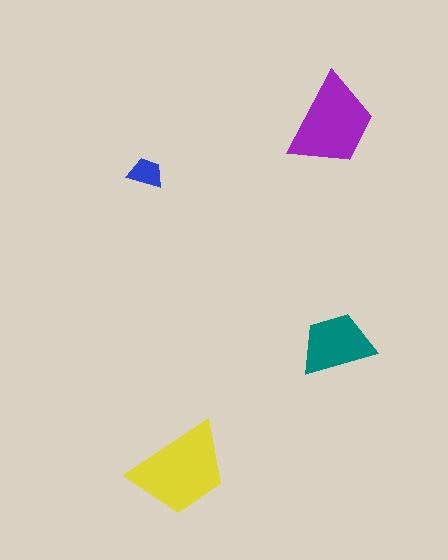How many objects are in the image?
There are 4 objects in the image.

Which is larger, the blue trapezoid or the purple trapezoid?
The purple one.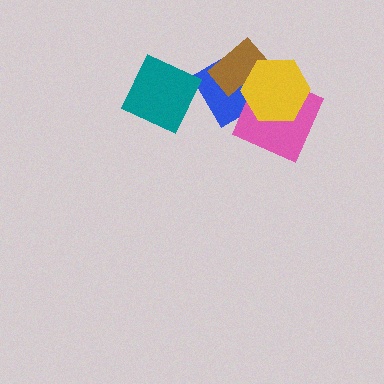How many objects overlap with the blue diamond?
3 objects overlap with the blue diamond.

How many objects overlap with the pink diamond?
3 objects overlap with the pink diamond.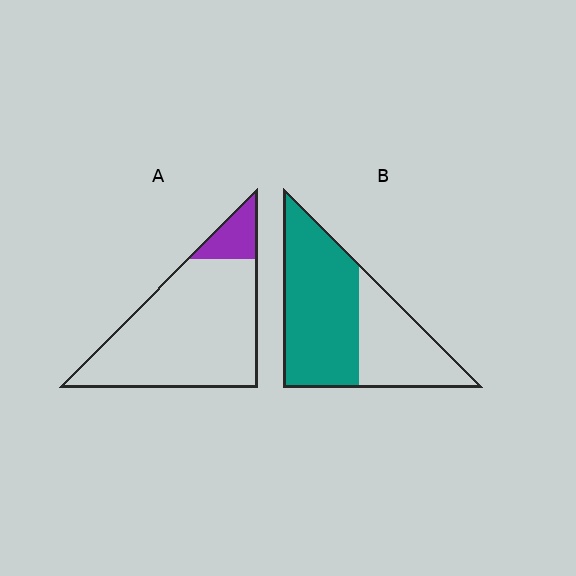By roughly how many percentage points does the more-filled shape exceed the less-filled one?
By roughly 50 percentage points (B over A).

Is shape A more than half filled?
No.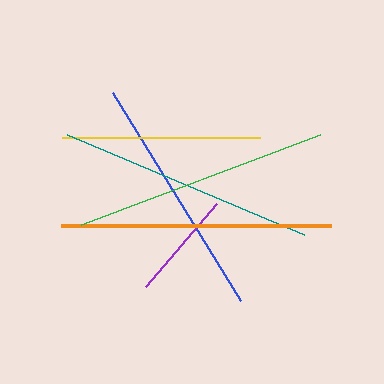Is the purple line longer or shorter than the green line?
The green line is longer than the purple line.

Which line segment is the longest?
The orange line is the longest at approximately 270 pixels.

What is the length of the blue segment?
The blue segment is approximately 244 pixels long.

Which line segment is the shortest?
The purple line is the shortest at approximately 109 pixels.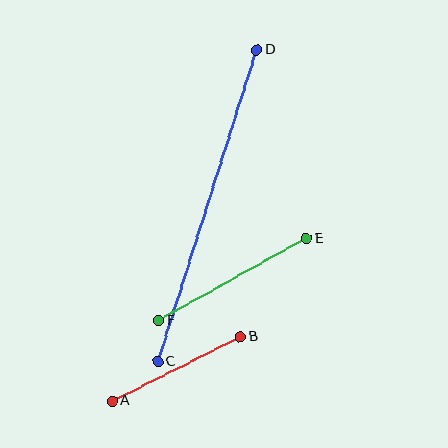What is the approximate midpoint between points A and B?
The midpoint is at approximately (176, 369) pixels.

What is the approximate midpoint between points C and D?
The midpoint is at approximately (207, 206) pixels.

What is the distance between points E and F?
The distance is approximately 169 pixels.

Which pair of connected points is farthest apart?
Points C and D are farthest apart.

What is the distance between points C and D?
The distance is approximately 327 pixels.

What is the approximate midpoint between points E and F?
The midpoint is at approximately (232, 280) pixels.